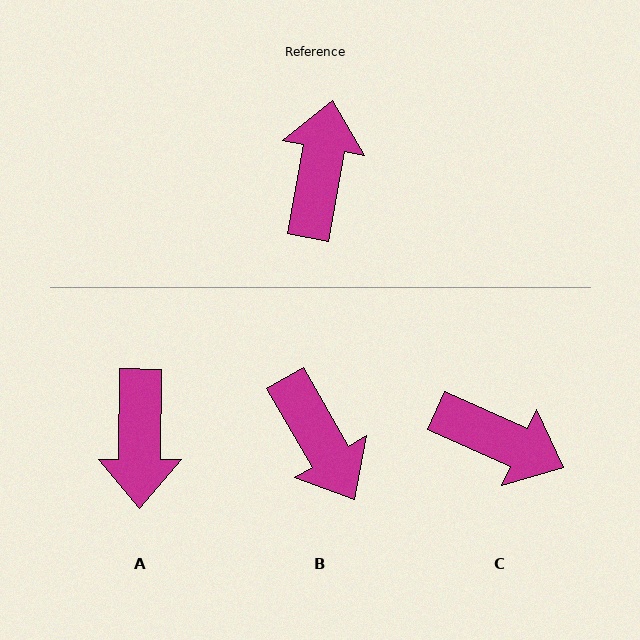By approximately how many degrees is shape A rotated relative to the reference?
Approximately 170 degrees clockwise.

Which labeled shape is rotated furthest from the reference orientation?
A, about 170 degrees away.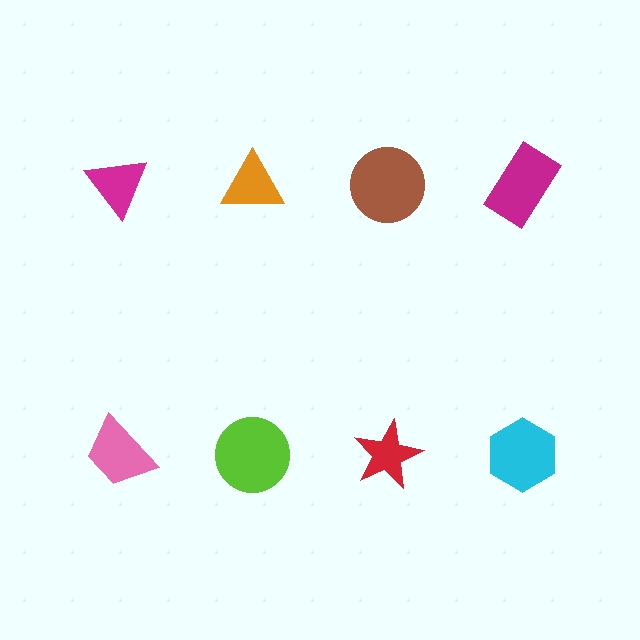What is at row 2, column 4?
A cyan hexagon.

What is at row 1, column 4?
A magenta rectangle.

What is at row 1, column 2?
An orange triangle.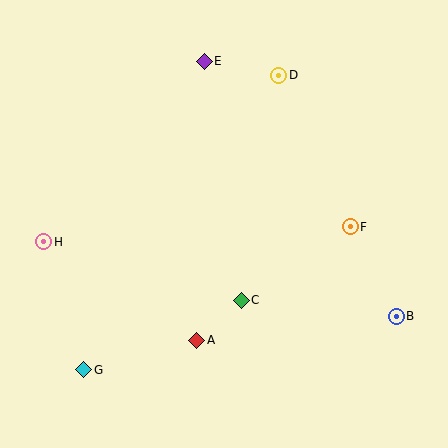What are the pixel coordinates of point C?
Point C is at (241, 300).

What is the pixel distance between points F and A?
The distance between F and A is 191 pixels.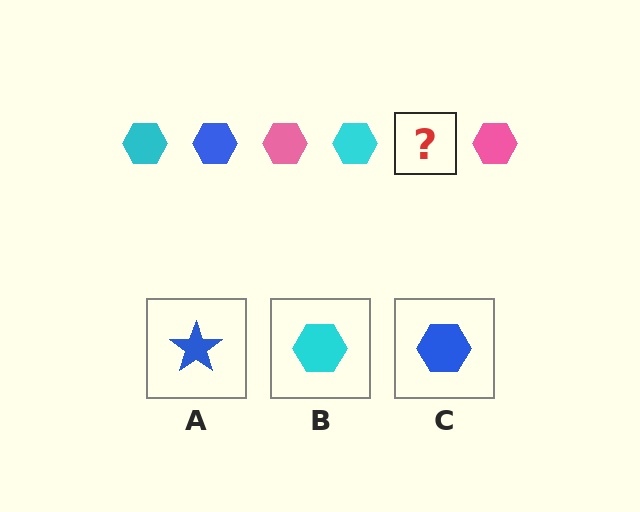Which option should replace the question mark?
Option C.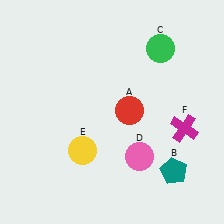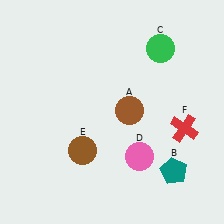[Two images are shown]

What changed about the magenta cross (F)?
In Image 1, F is magenta. In Image 2, it changed to red.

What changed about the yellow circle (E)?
In Image 1, E is yellow. In Image 2, it changed to brown.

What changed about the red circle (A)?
In Image 1, A is red. In Image 2, it changed to brown.